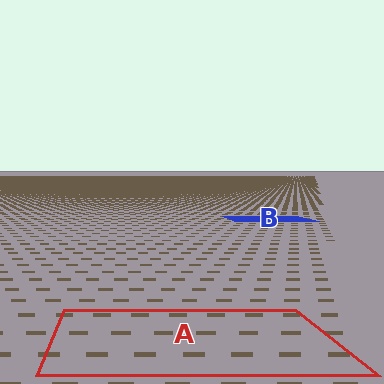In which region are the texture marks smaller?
The texture marks are smaller in region B, because it is farther away.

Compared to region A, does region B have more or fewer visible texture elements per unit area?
Region B has more texture elements per unit area — they are packed more densely because it is farther away.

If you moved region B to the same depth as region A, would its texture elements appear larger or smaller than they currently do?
They would appear larger. At a closer depth, the same texture elements are projected at a bigger on-screen size.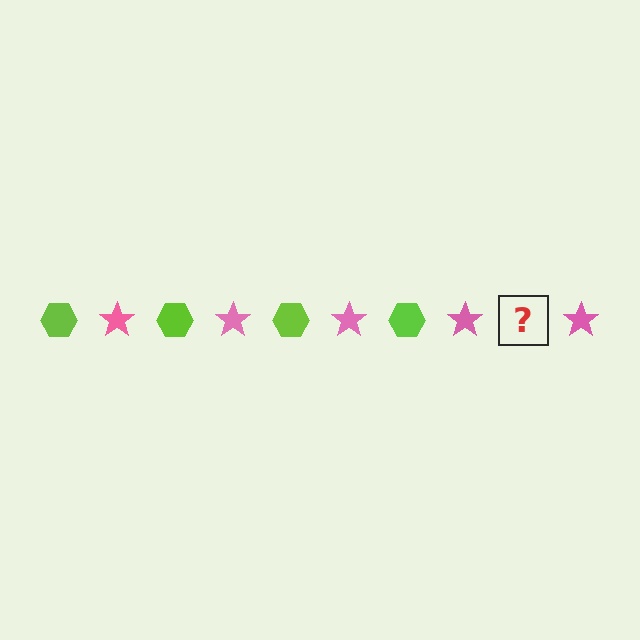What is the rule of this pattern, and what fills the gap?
The rule is that the pattern alternates between lime hexagon and pink star. The gap should be filled with a lime hexagon.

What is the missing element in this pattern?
The missing element is a lime hexagon.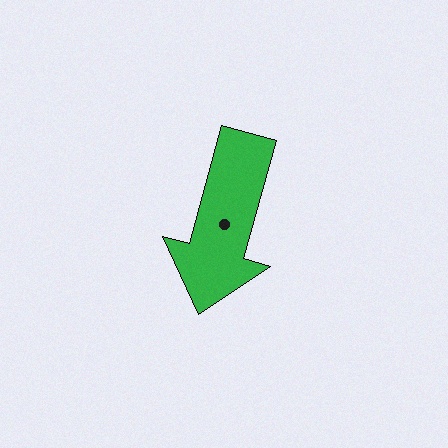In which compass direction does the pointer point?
South.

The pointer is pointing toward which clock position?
Roughly 7 o'clock.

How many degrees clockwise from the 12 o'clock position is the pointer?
Approximately 195 degrees.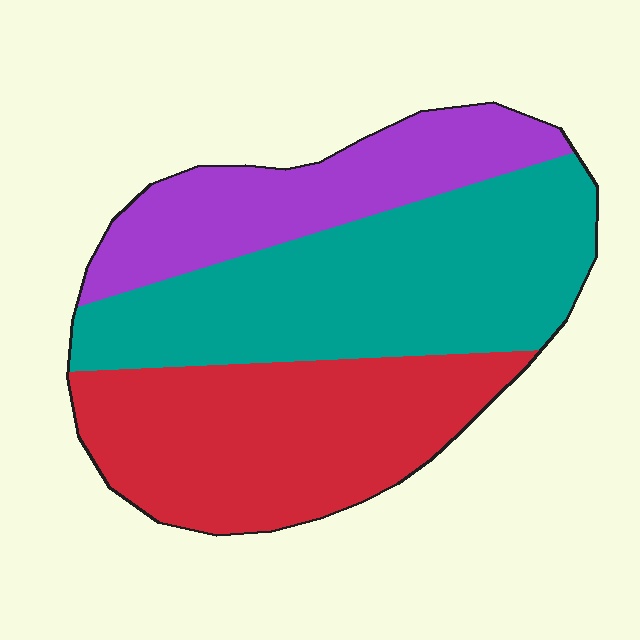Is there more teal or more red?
Teal.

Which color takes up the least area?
Purple, at roughly 25%.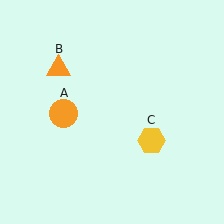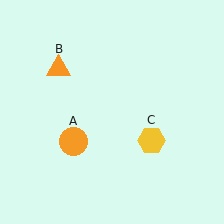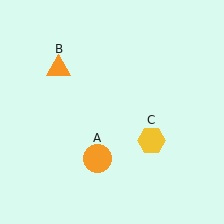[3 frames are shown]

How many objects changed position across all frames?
1 object changed position: orange circle (object A).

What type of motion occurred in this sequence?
The orange circle (object A) rotated counterclockwise around the center of the scene.